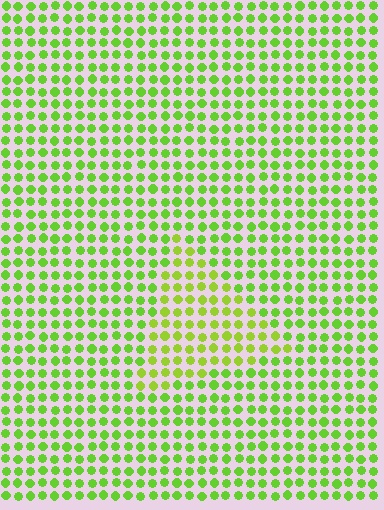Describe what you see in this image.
The image is filled with small lime elements in a uniform arrangement. A triangle-shaped region is visible where the elements are tinted to a slightly different hue, forming a subtle color boundary.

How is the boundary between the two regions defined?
The boundary is defined purely by a slight shift in hue (about 18 degrees). Spacing, size, and orientation are identical on both sides.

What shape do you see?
I see a triangle.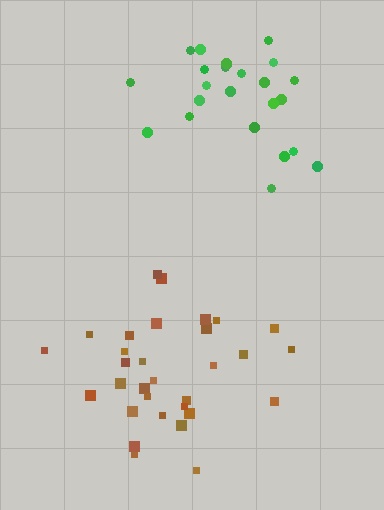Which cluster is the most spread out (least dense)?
Brown.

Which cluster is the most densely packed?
Green.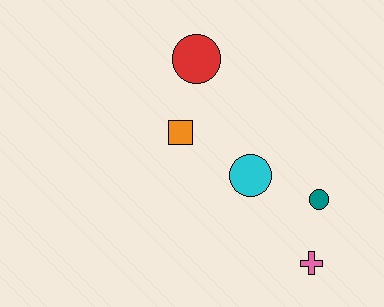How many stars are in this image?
There are no stars.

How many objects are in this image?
There are 5 objects.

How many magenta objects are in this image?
There are no magenta objects.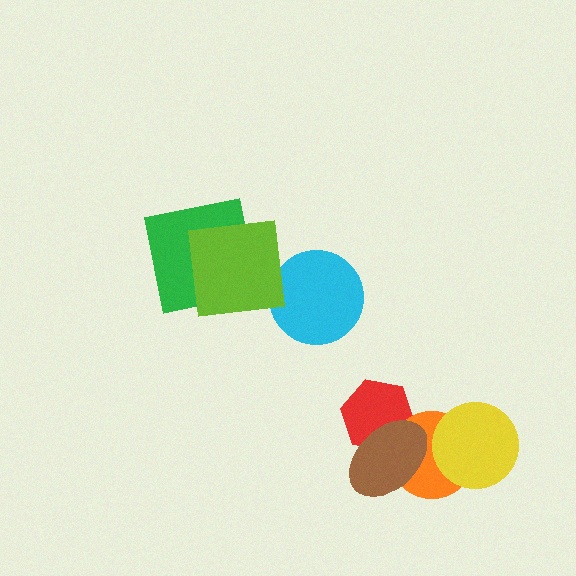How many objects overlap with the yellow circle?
1 object overlaps with the yellow circle.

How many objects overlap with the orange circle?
3 objects overlap with the orange circle.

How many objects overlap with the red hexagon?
2 objects overlap with the red hexagon.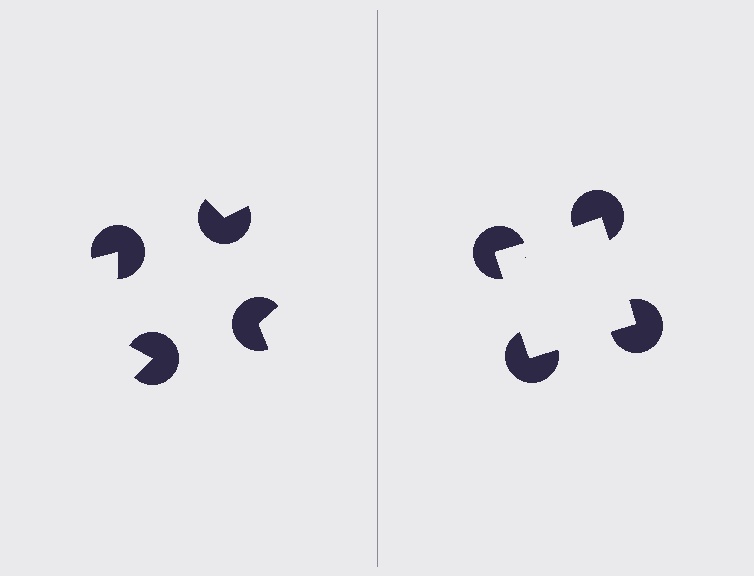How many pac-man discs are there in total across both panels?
8 — 4 on each side.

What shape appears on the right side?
An illusory square.